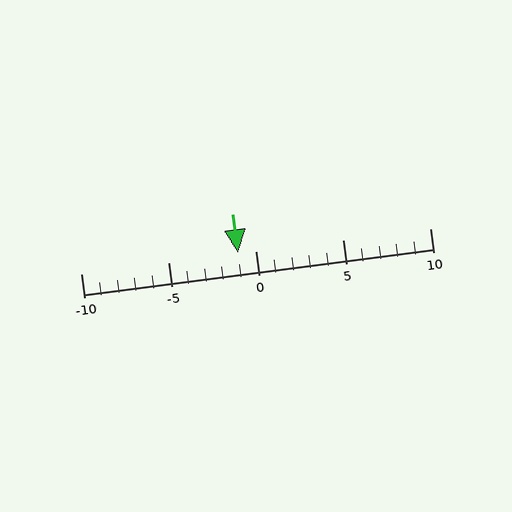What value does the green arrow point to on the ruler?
The green arrow points to approximately -1.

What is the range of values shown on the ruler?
The ruler shows values from -10 to 10.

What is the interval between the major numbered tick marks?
The major tick marks are spaced 5 units apart.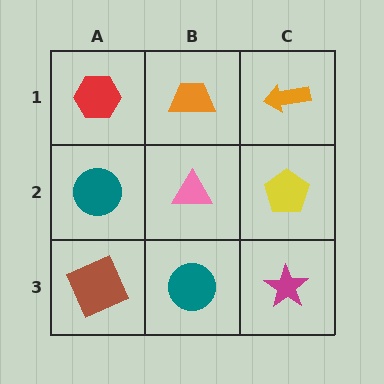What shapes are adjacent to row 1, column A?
A teal circle (row 2, column A), an orange trapezoid (row 1, column B).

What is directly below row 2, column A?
A brown square.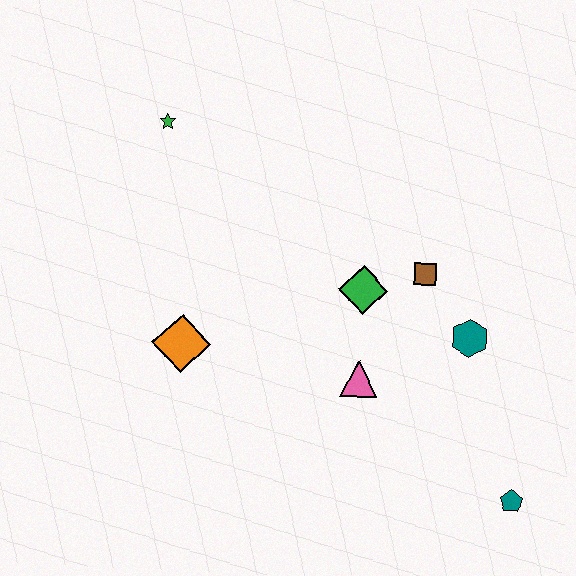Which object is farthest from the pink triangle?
The green star is farthest from the pink triangle.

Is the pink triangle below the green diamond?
Yes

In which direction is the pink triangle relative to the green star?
The pink triangle is below the green star.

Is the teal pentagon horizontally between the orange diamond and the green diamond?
No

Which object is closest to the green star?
The orange diamond is closest to the green star.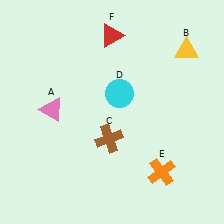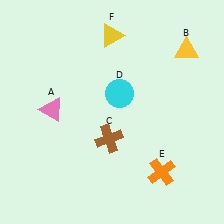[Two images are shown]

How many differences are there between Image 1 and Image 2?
There is 1 difference between the two images.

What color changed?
The triangle (F) changed from red in Image 1 to yellow in Image 2.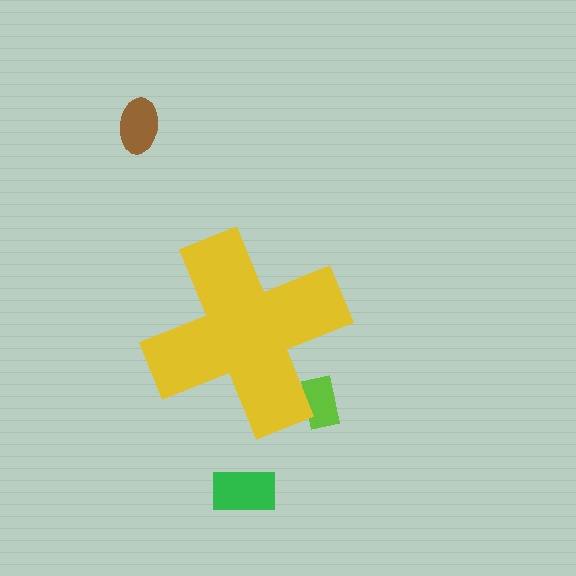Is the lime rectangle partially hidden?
Yes, the lime rectangle is partially hidden behind the yellow cross.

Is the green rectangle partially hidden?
No, the green rectangle is fully visible.